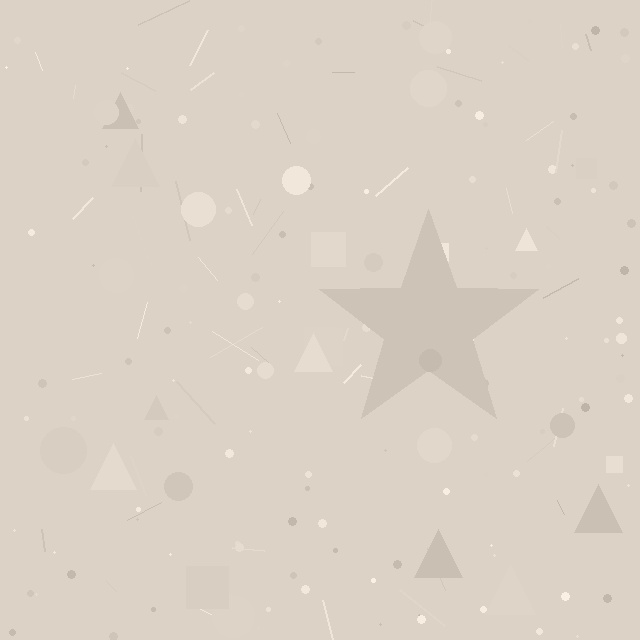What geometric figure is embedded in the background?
A star is embedded in the background.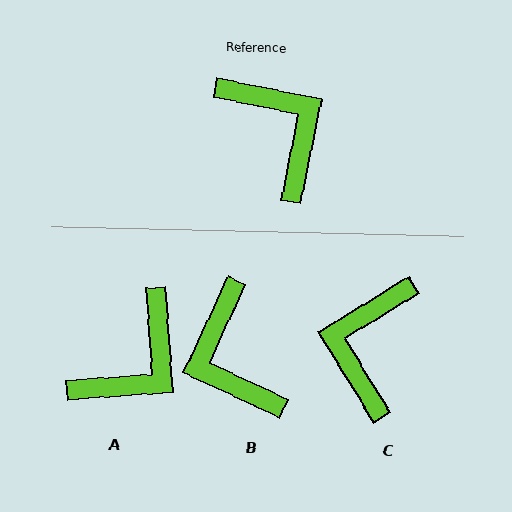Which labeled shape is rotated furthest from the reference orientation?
B, about 167 degrees away.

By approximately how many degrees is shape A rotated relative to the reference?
Approximately 74 degrees clockwise.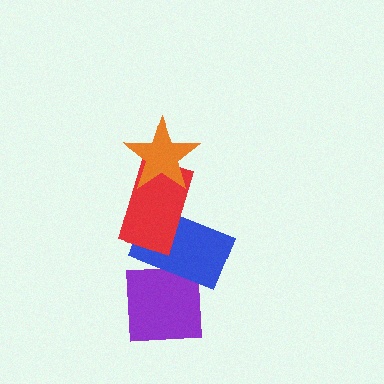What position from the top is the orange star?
The orange star is 1st from the top.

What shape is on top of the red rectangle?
The orange star is on top of the red rectangle.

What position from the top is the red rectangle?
The red rectangle is 2nd from the top.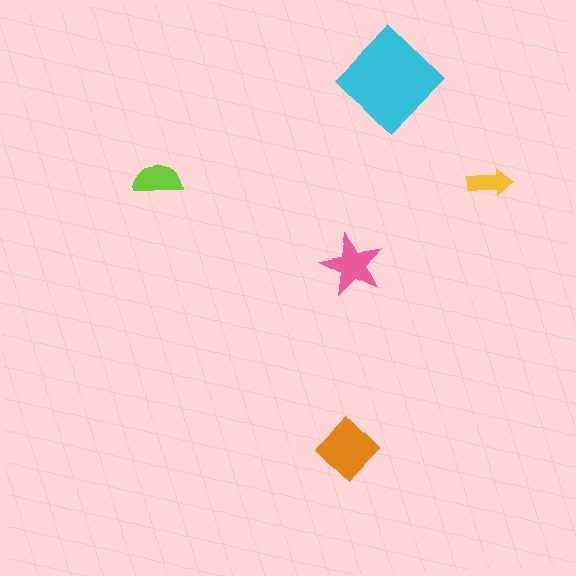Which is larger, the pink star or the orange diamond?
The orange diamond.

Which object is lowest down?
The orange diamond is bottommost.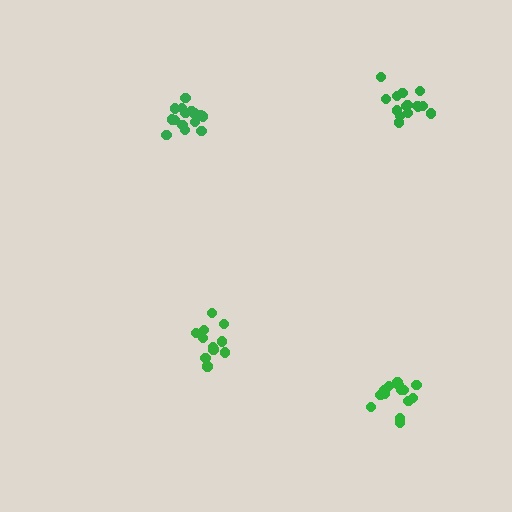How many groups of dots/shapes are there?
There are 4 groups.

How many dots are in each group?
Group 1: 15 dots, Group 2: 14 dots, Group 3: 11 dots, Group 4: 15 dots (55 total).